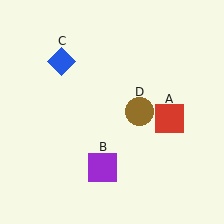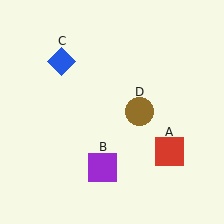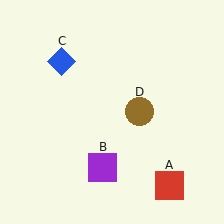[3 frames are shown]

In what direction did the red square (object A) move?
The red square (object A) moved down.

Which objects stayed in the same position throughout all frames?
Purple square (object B) and blue diamond (object C) and brown circle (object D) remained stationary.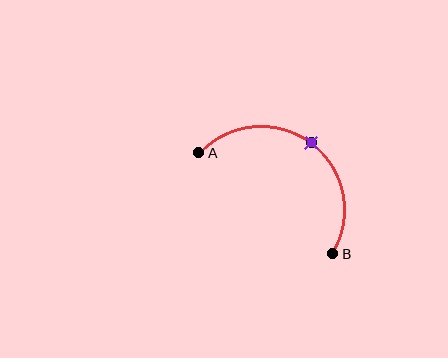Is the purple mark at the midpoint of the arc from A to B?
Yes. The purple mark lies on the arc at equal arc-length from both A and B — it is the arc midpoint.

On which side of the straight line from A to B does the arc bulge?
The arc bulges above and to the right of the straight line connecting A and B.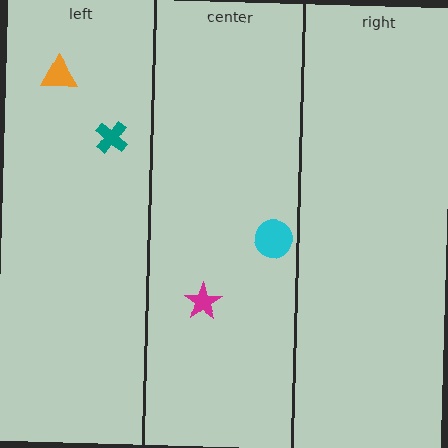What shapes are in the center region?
The magenta star, the cyan circle.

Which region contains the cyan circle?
The center region.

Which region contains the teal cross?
The left region.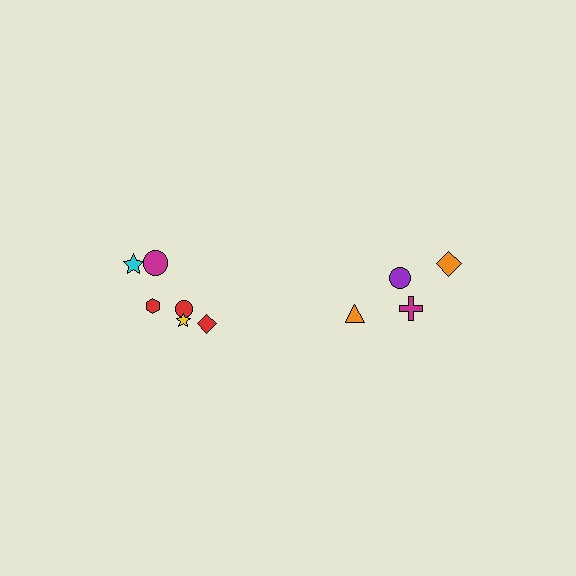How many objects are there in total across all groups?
There are 10 objects.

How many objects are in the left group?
There are 6 objects.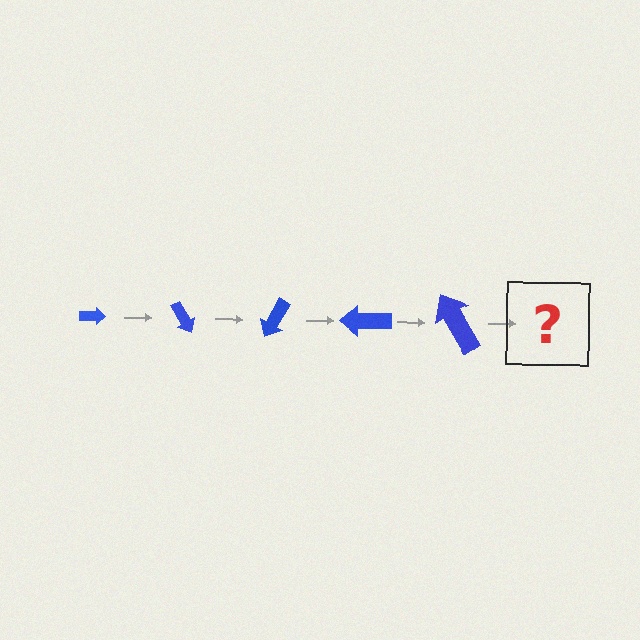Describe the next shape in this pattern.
It should be an arrow, larger than the previous one and rotated 300 degrees from the start.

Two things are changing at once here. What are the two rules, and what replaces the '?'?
The two rules are that the arrow grows larger each step and it rotates 60 degrees each step. The '?' should be an arrow, larger than the previous one and rotated 300 degrees from the start.